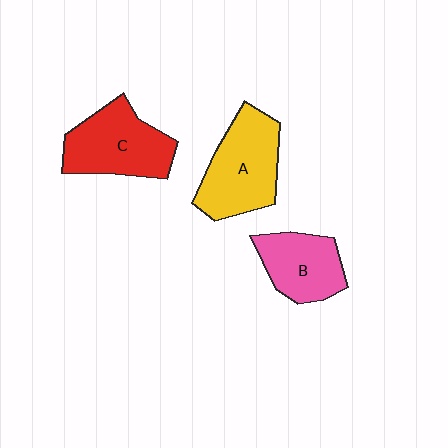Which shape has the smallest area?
Shape B (pink).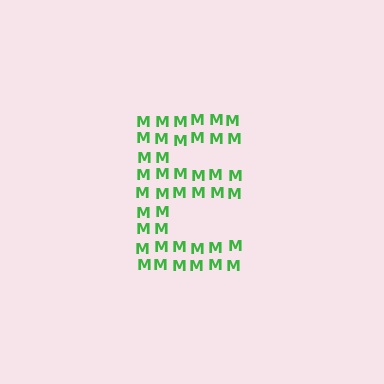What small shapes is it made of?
It is made of small letter M's.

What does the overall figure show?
The overall figure shows the letter E.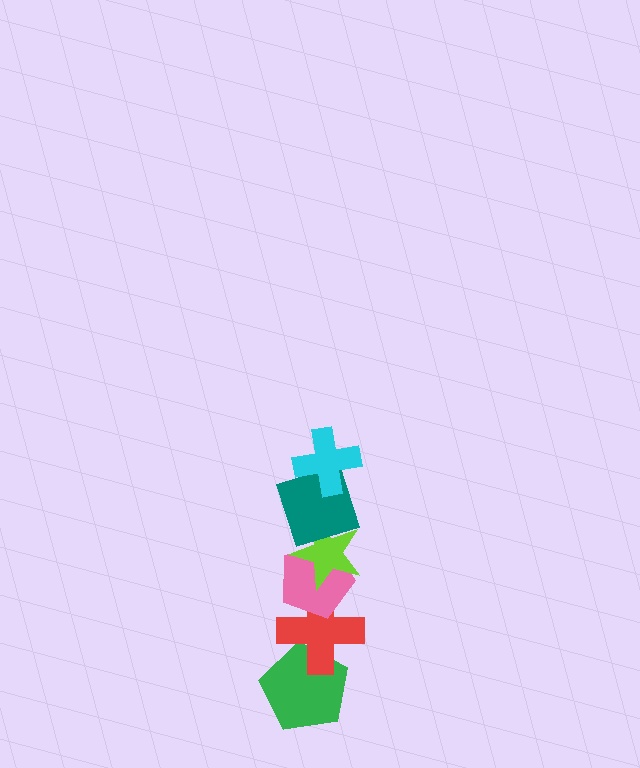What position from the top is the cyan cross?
The cyan cross is 1st from the top.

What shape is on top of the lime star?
The teal square is on top of the lime star.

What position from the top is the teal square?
The teal square is 2nd from the top.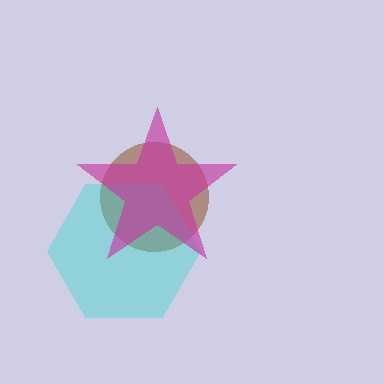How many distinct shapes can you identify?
There are 3 distinct shapes: a brown circle, a cyan hexagon, a magenta star.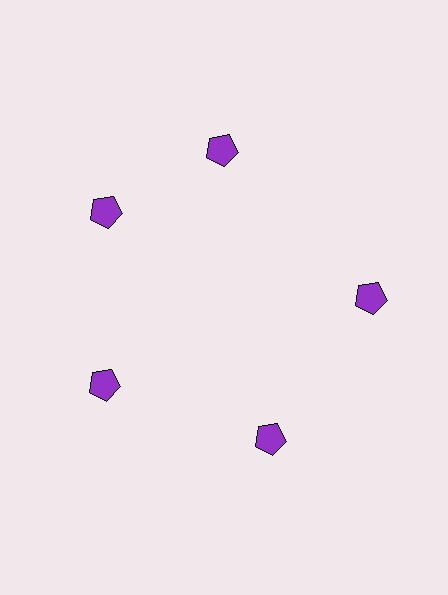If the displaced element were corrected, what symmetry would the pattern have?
It would have 5-fold rotational symmetry — the pattern would map onto itself every 72 degrees.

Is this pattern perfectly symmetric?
No. The 5 purple pentagons are arranged in a ring, but one element near the 1 o'clock position is rotated out of alignment along the ring, breaking the 5-fold rotational symmetry.